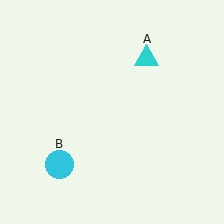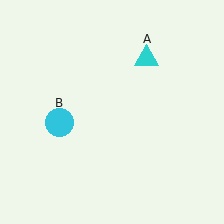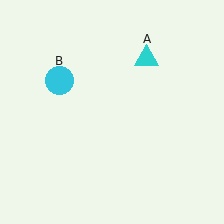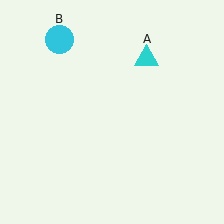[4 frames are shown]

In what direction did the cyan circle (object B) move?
The cyan circle (object B) moved up.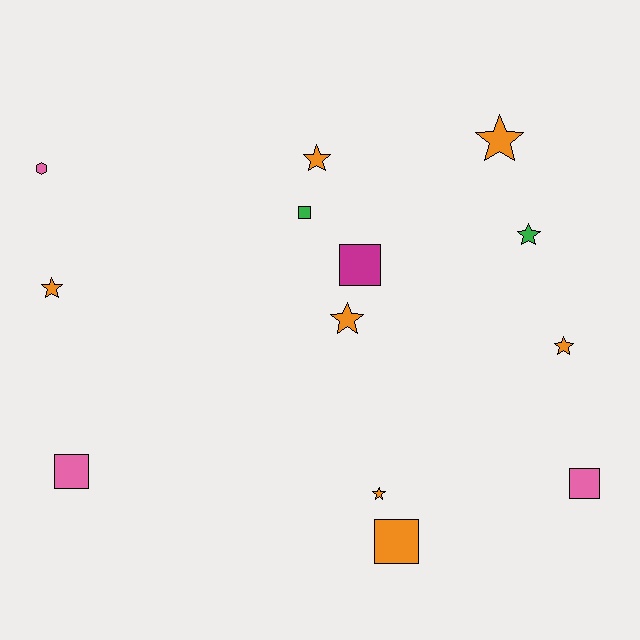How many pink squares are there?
There are 2 pink squares.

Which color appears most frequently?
Orange, with 7 objects.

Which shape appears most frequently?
Star, with 7 objects.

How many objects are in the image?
There are 13 objects.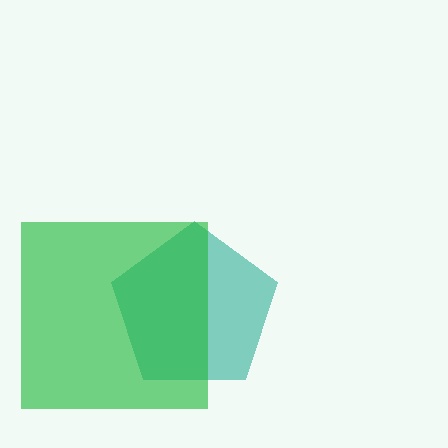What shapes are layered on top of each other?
The layered shapes are: a teal pentagon, a green square.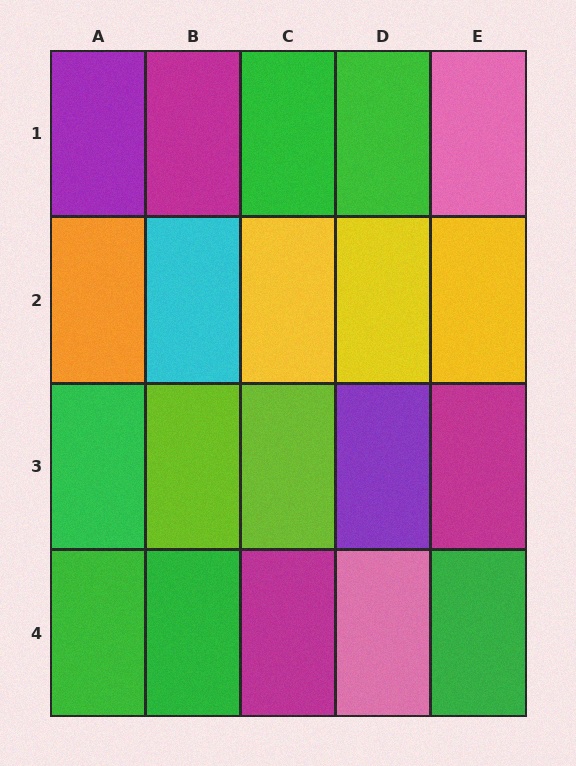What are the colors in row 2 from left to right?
Orange, cyan, yellow, yellow, yellow.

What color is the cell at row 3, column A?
Green.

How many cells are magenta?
3 cells are magenta.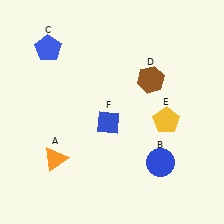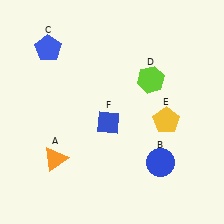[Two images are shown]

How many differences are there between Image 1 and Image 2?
There is 1 difference between the two images.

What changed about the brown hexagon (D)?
In Image 1, D is brown. In Image 2, it changed to lime.